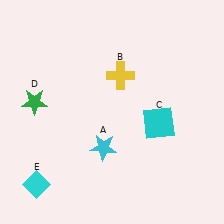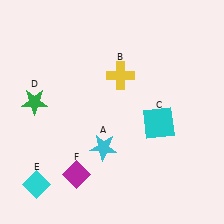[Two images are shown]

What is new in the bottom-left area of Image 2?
A magenta diamond (F) was added in the bottom-left area of Image 2.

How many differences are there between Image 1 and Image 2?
There is 1 difference between the two images.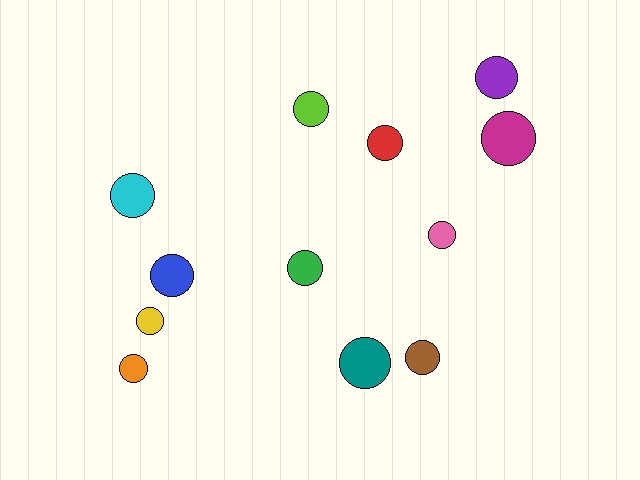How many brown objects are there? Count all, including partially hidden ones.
There is 1 brown object.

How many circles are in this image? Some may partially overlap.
There are 12 circles.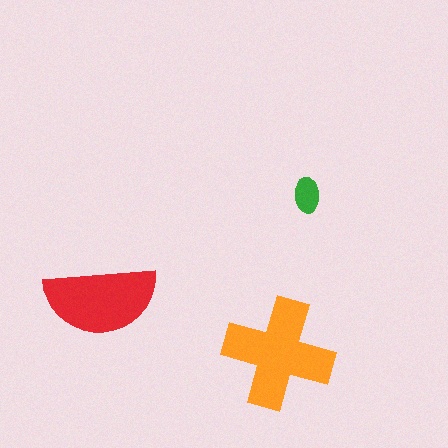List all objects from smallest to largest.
The green ellipse, the red semicircle, the orange cross.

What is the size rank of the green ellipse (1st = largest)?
3rd.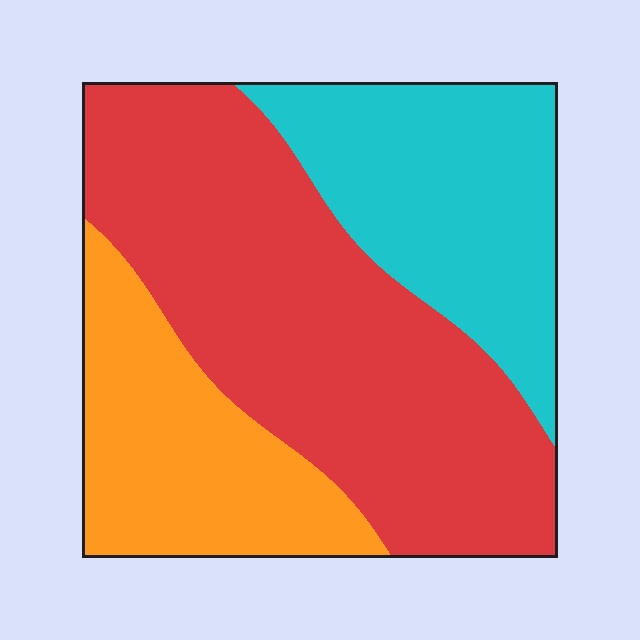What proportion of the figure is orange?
Orange covers 23% of the figure.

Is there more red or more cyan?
Red.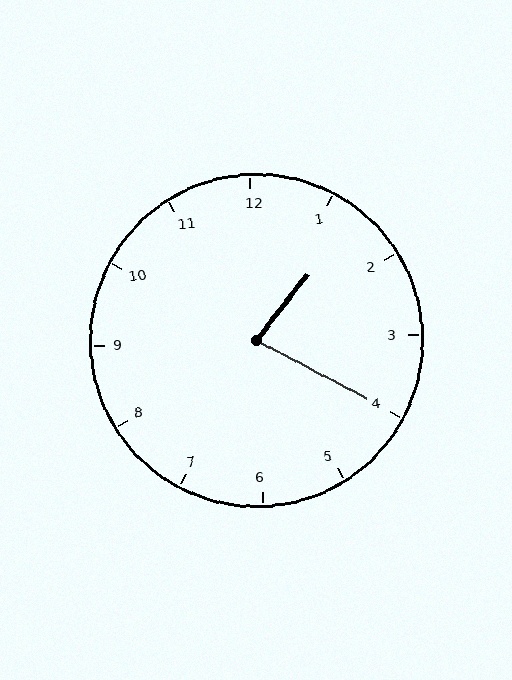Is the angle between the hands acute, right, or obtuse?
It is acute.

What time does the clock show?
1:20.